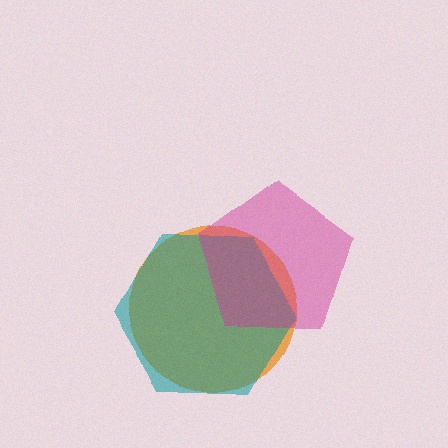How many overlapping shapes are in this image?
There are 3 overlapping shapes in the image.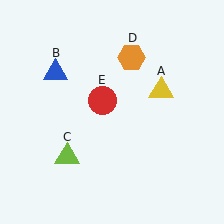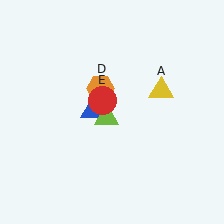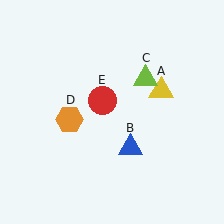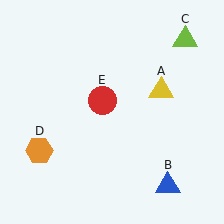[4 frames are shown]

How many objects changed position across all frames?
3 objects changed position: blue triangle (object B), lime triangle (object C), orange hexagon (object D).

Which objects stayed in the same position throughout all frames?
Yellow triangle (object A) and red circle (object E) remained stationary.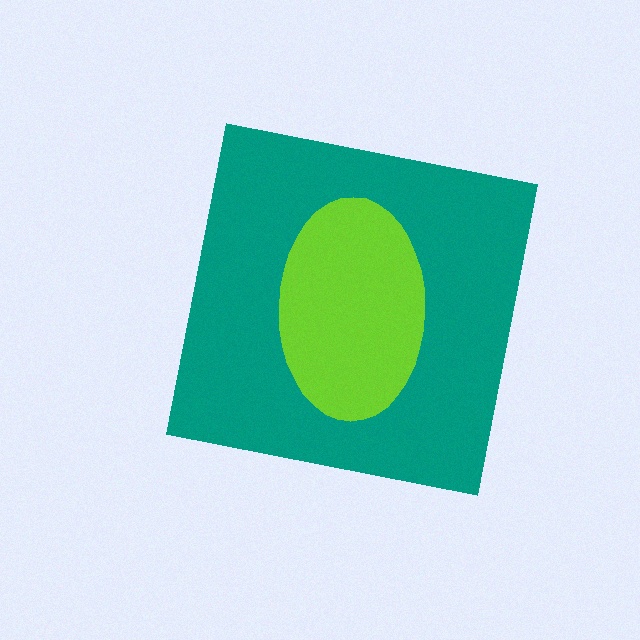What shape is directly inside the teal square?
The lime ellipse.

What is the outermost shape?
The teal square.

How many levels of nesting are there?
2.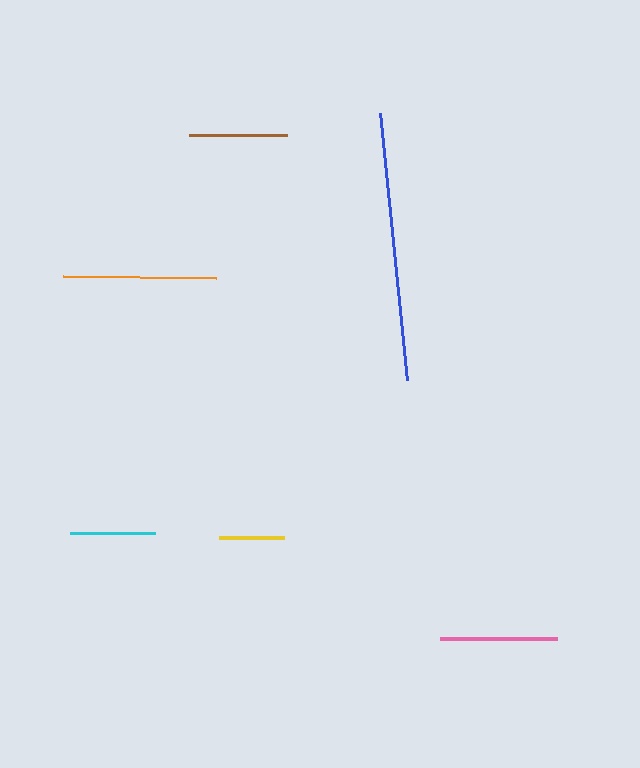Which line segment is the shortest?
The yellow line is the shortest at approximately 65 pixels.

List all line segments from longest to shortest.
From longest to shortest: blue, orange, pink, brown, cyan, yellow.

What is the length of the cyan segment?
The cyan segment is approximately 85 pixels long.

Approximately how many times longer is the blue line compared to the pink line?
The blue line is approximately 2.3 times the length of the pink line.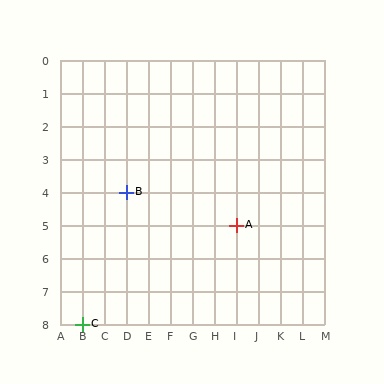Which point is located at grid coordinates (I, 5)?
Point A is at (I, 5).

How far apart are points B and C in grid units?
Points B and C are 2 columns and 4 rows apart (about 4.5 grid units diagonally).